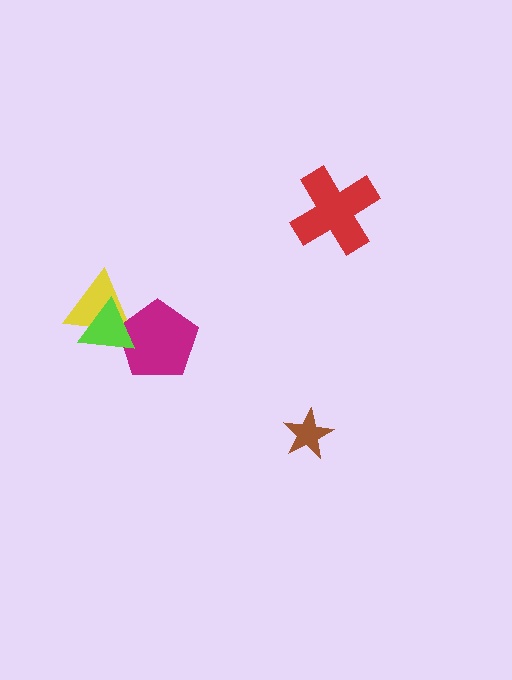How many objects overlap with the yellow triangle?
2 objects overlap with the yellow triangle.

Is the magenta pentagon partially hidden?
Yes, it is partially covered by another shape.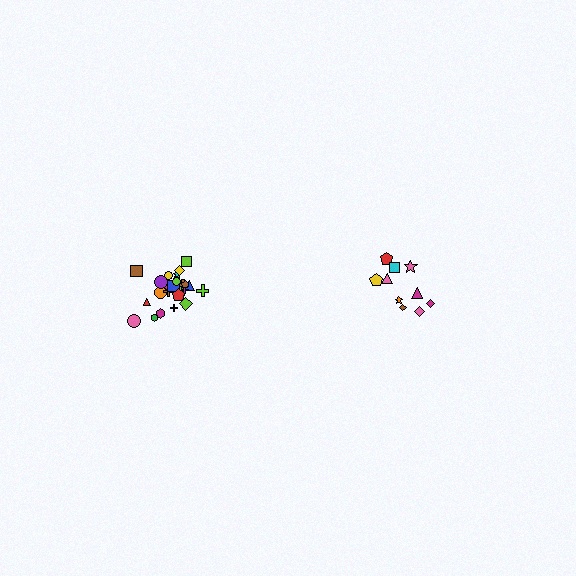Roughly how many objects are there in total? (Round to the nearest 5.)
Roughly 35 objects in total.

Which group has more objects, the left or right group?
The left group.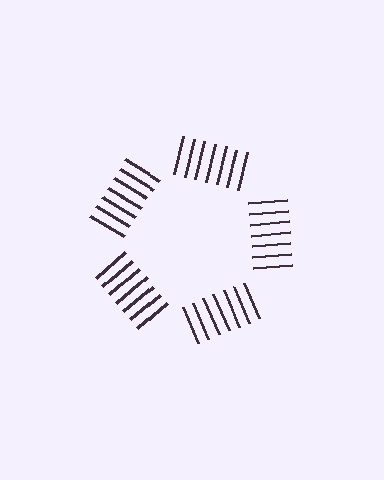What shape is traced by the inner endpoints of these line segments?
An illusory pentagon — the line segments terminate on its edges but no continuous stroke is drawn.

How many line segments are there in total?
35 — 7 along each of the 5 edges.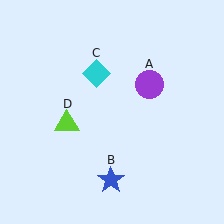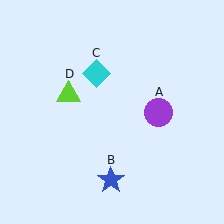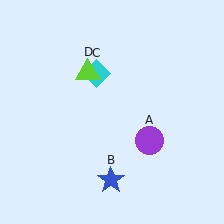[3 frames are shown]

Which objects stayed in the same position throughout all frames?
Blue star (object B) and cyan diamond (object C) remained stationary.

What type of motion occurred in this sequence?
The purple circle (object A), lime triangle (object D) rotated clockwise around the center of the scene.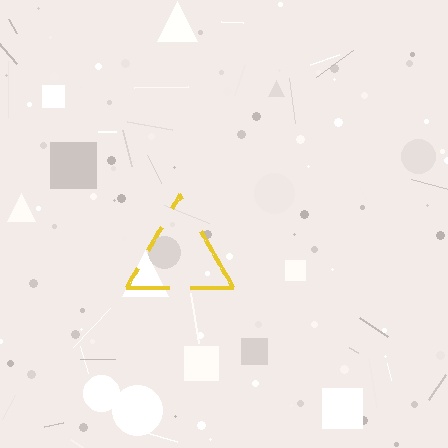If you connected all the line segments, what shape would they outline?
They would outline a triangle.